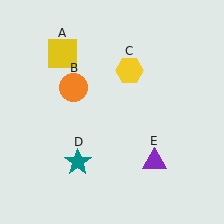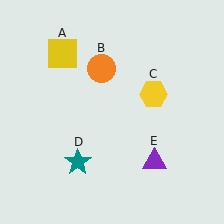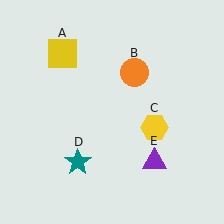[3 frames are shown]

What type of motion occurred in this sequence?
The orange circle (object B), yellow hexagon (object C) rotated clockwise around the center of the scene.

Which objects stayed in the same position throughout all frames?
Yellow square (object A) and teal star (object D) and purple triangle (object E) remained stationary.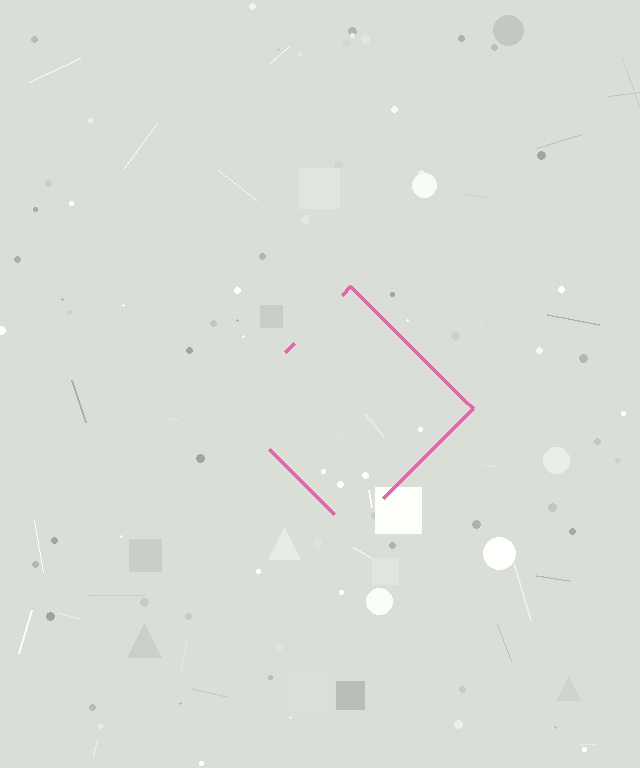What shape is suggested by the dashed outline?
The dashed outline suggests a diamond.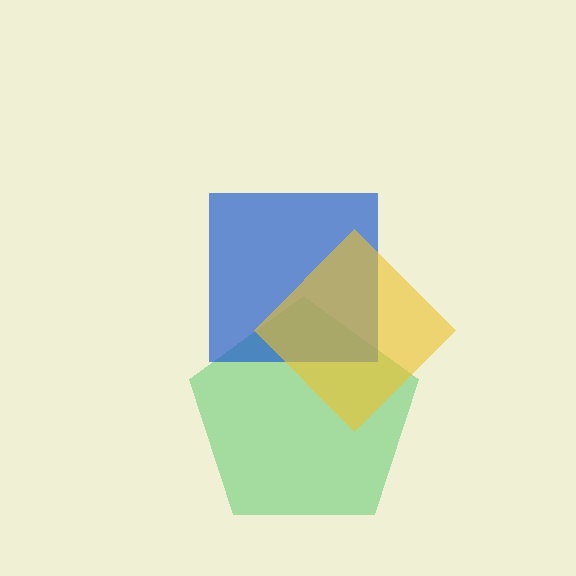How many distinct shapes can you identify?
There are 3 distinct shapes: a green pentagon, a blue square, a yellow diamond.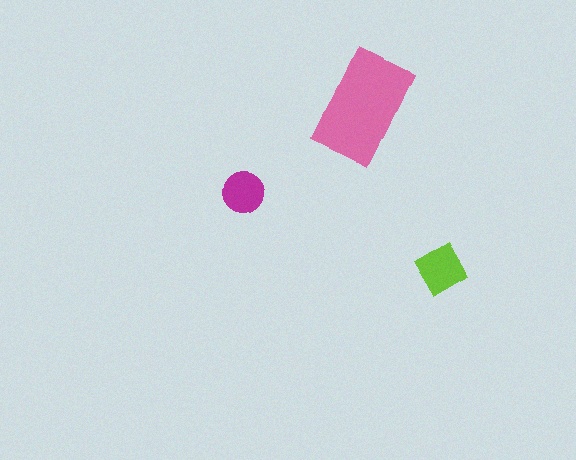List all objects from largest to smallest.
The pink rectangle, the lime diamond, the magenta circle.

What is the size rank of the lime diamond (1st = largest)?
2nd.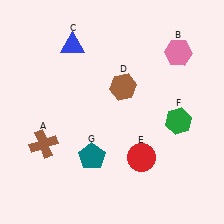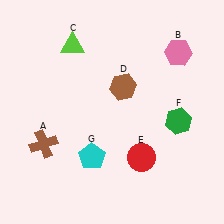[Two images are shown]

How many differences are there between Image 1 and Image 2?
There are 2 differences between the two images.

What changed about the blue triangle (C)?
In Image 1, C is blue. In Image 2, it changed to lime.